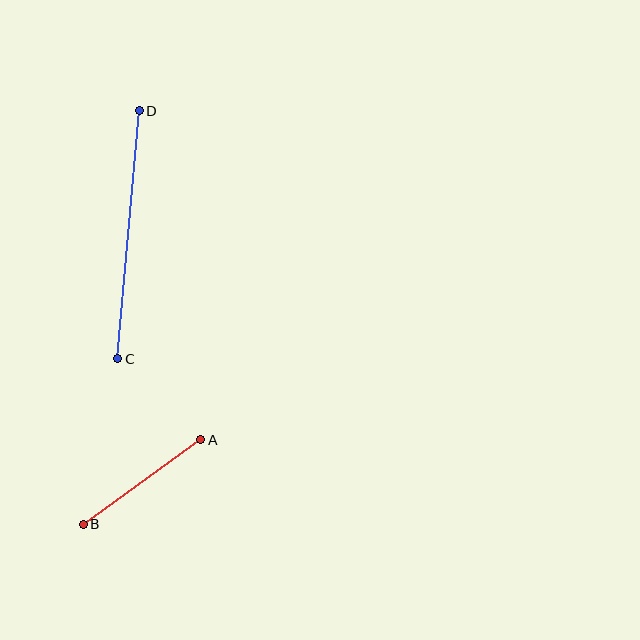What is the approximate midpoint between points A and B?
The midpoint is at approximately (142, 482) pixels.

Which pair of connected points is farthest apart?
Points C and D are farthest apart.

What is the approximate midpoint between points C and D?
The midpoint is at approximately (128, 235) pixels.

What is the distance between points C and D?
The distance is approximately 249 pixels.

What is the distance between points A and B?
The distance is approximately 145 pixels.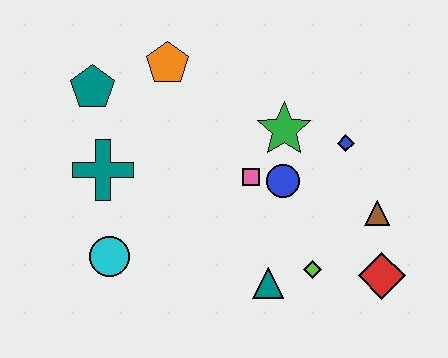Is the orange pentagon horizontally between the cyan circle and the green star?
Yes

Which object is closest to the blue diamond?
The green star is closest to the blue diamond.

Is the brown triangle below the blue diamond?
Yes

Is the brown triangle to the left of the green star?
No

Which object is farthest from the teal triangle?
The teal pentagon is farthest from the teal triangle.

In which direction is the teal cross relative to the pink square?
The teal cross is to the left of the pink square.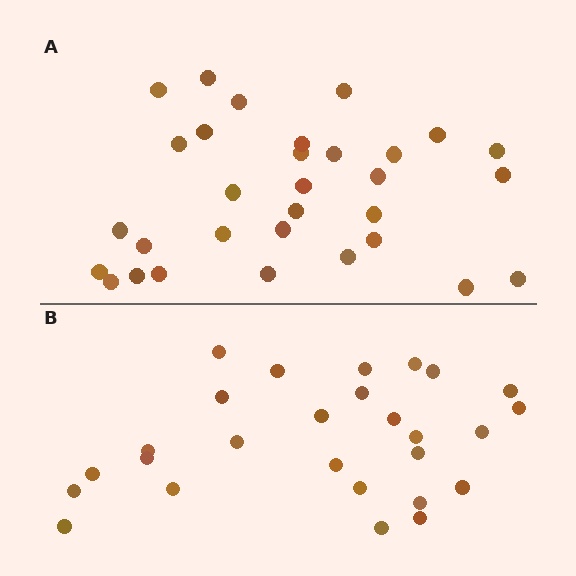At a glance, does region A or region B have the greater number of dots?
Region A (the top region) has more dots.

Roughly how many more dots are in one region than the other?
Region A has about 4 more dots than region B.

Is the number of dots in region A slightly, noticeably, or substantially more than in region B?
Region A has only slightly more — the two regions are fairly close. The ratio is roughly 1.1 to 1.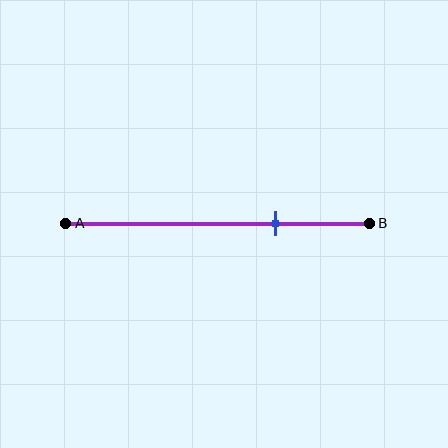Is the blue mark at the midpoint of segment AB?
No, the mark is at about 70% from A, not at the 50% midpoint.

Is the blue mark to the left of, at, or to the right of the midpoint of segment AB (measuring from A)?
The blue mark is to the right of the midpoint of segment AB.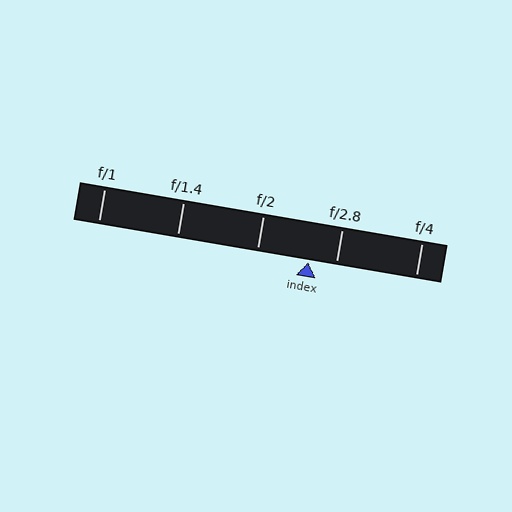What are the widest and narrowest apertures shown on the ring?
The widest aperture shown is f/1 and the narrowest is f/4.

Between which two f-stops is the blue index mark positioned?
The index mark is between f/2 and f/2.8.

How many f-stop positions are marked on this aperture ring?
There are 5 f-stop positions marked.